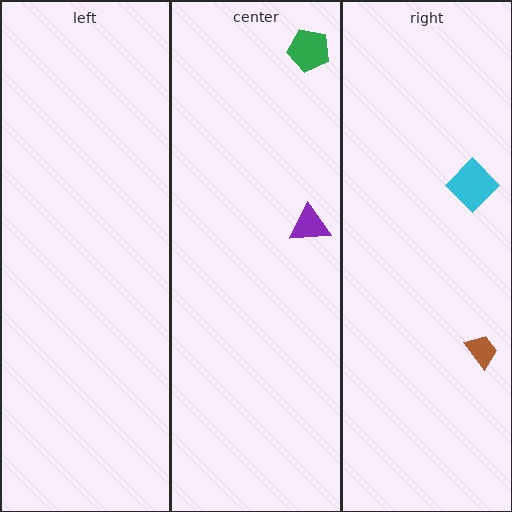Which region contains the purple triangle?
The center region.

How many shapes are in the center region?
2.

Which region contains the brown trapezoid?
The right region.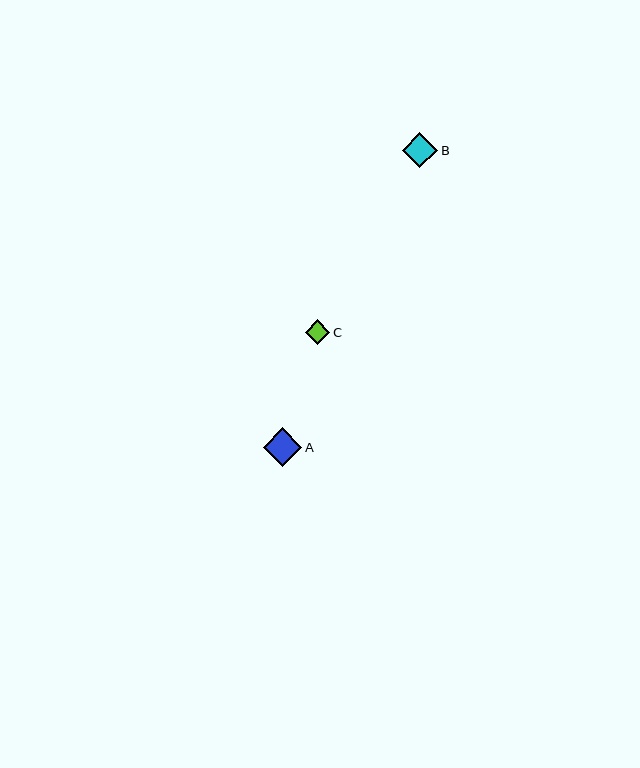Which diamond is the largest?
Diamond A is the largest with a size of approximately 39 pixels.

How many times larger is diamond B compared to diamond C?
Diamond B is approximately 1.5 times the size of diamond C.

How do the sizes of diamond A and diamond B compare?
Diamond A and diamond B are approximately the same size.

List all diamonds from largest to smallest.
From largest to smallest: A, B, C.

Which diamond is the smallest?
Diamond C is the smallest with a size of approximately 24 pixels.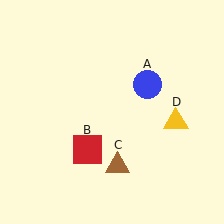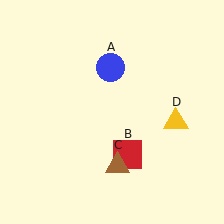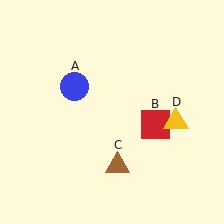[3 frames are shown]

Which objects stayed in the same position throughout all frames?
Brown triangle (object C) and yellow triangle (object D) remained stationary.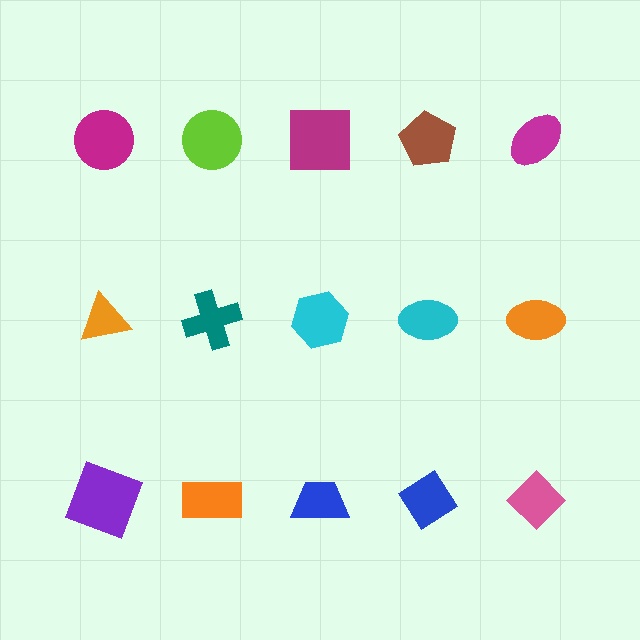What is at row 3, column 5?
A pink diamond.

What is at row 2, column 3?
A cyan hexagon.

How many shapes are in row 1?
5 shapes.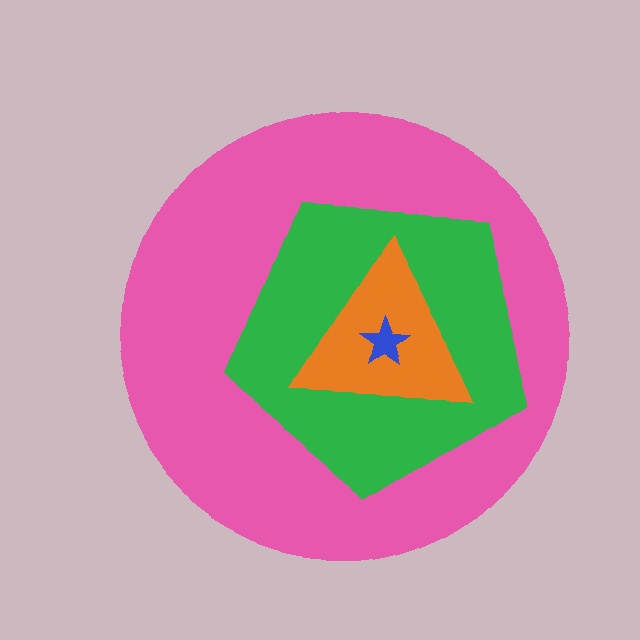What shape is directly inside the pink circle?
The green pentagon.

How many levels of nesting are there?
4.